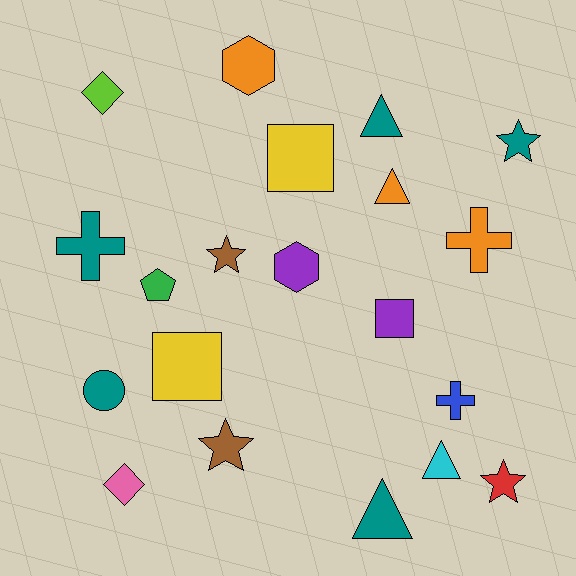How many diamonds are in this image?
There are 2 diamonds.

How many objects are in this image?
There are 20 objects.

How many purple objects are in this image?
There are 2 purple objects.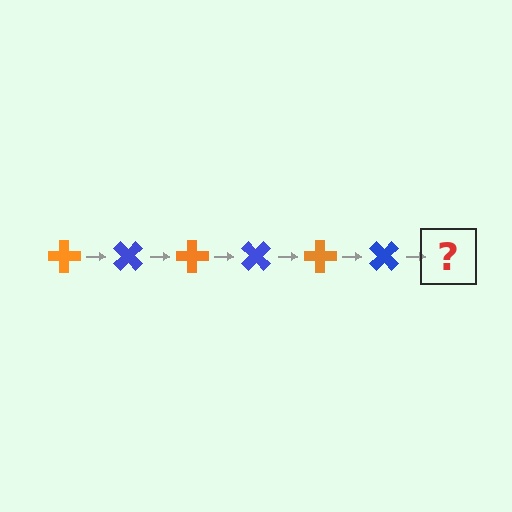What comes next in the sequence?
The next element should be an orange cross, rotated 270 degrees from the start.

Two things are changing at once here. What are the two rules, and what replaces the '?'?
The two rules are that it rotates 45 degrees each step and the color cycles through orange and blue. The '?' should be an orange cross, rotated 270 degrees from the start.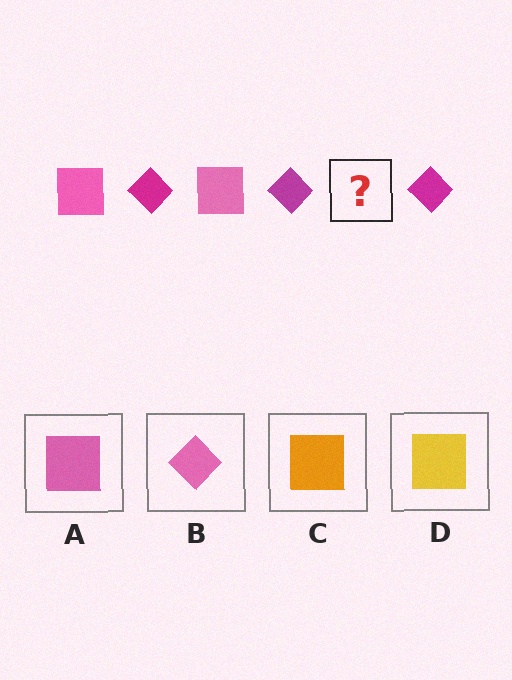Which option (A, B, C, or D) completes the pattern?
A.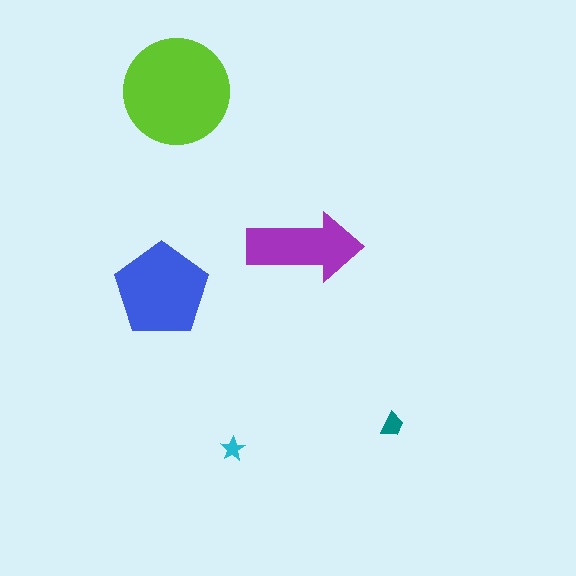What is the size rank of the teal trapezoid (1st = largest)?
4th.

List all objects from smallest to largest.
The cyan star, the teal trapezoid, the purple arrow, the blue pentagon, the lime circle.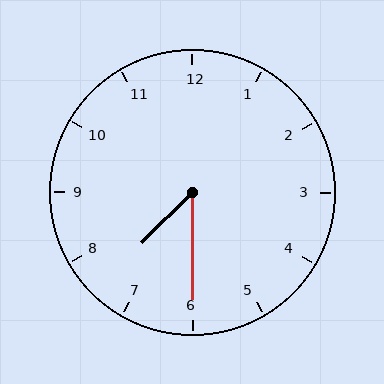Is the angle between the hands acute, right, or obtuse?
It is acute.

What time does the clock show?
7:30.